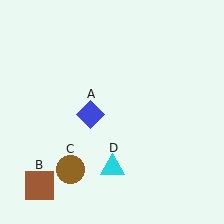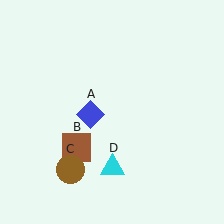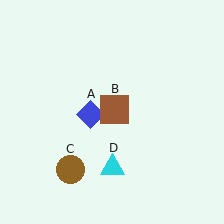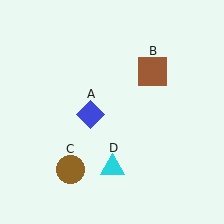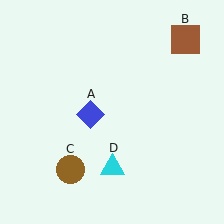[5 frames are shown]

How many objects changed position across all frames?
1 object changed position: brown square (object B).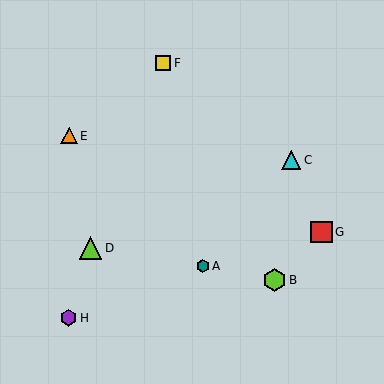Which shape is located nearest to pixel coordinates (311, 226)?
The red square (labeled G) at (322, 232) is nearest to that location.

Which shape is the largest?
The lime triangle (labeled D) is the largest.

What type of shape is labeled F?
Shape F is a yellow square.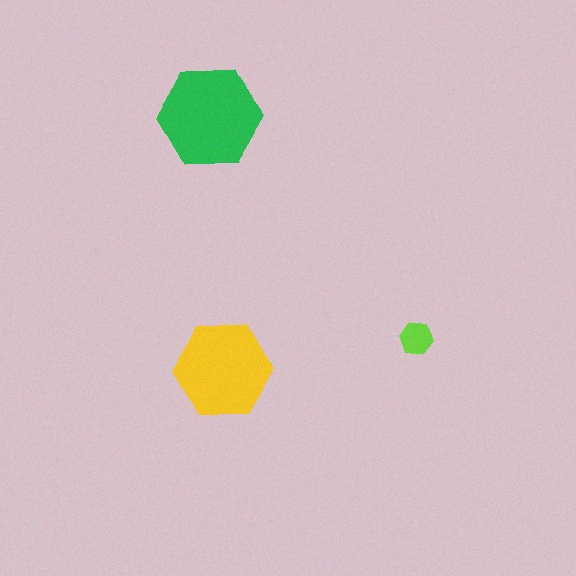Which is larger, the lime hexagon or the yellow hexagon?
The yellow one.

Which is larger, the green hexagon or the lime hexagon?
The green one.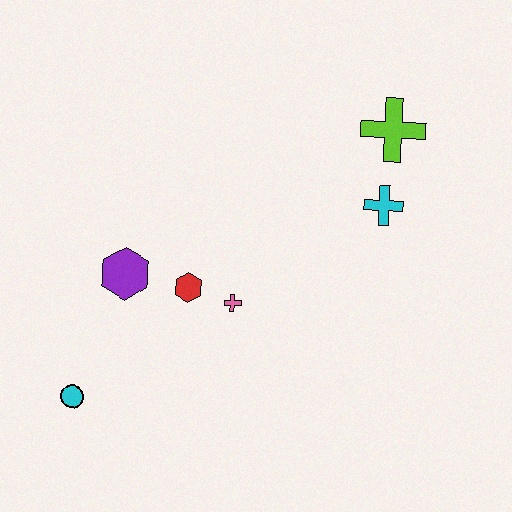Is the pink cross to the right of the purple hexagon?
Yes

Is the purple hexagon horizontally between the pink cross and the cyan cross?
No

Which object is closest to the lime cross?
The cyan cross is closest to the lime cross.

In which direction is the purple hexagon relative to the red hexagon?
The purple hexagon is to the left of the red hexagon.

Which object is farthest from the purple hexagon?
The lime cross is farthest from the purple hexagon.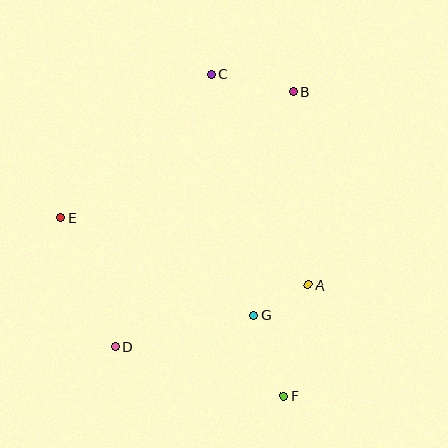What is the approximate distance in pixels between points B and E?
The distance between B and E is approximately 265 pixels.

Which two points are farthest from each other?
Points C and F are farthest from each other.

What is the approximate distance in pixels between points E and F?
The distance between E and F is approximately 285 pixels.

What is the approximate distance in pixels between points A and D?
The distance between A and D is approximately 202 pixels.